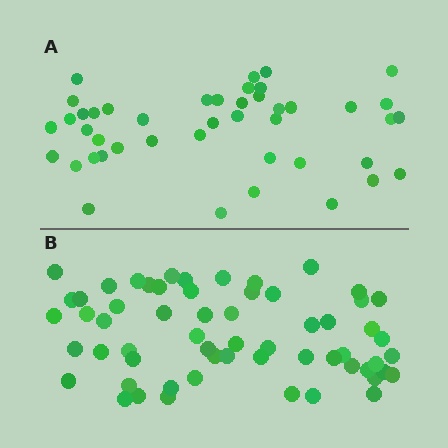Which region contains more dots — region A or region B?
Region B (the bottom region) has more dots.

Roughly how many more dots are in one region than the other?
Region B has approximately 15 more dots than region A.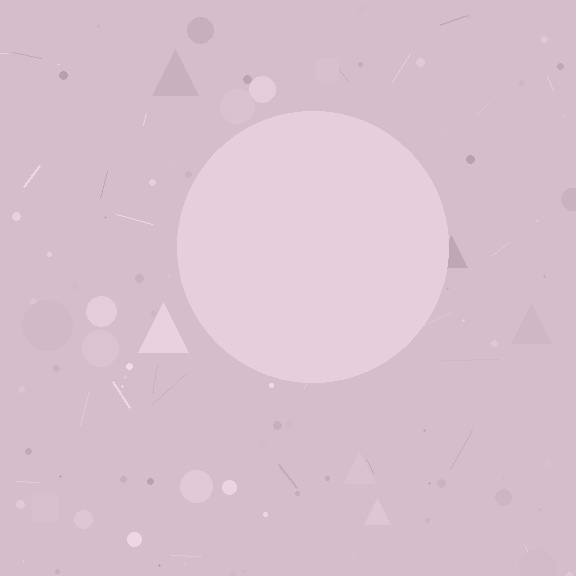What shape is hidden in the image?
A circle is hidden in the image.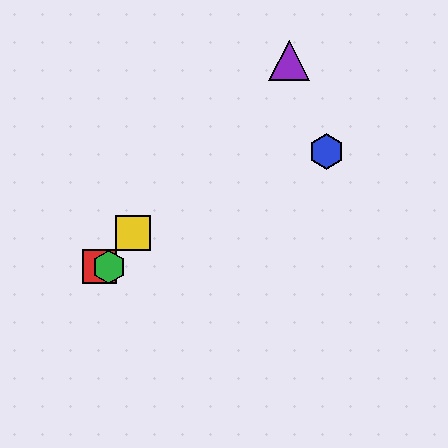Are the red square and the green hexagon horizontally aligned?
Yes, both are at y≈267.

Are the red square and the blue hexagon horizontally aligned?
No, the red square is at y≈267 and the blue hexagon is at y≈151.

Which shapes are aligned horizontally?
The red square, the green hexagon are aligned horizontally.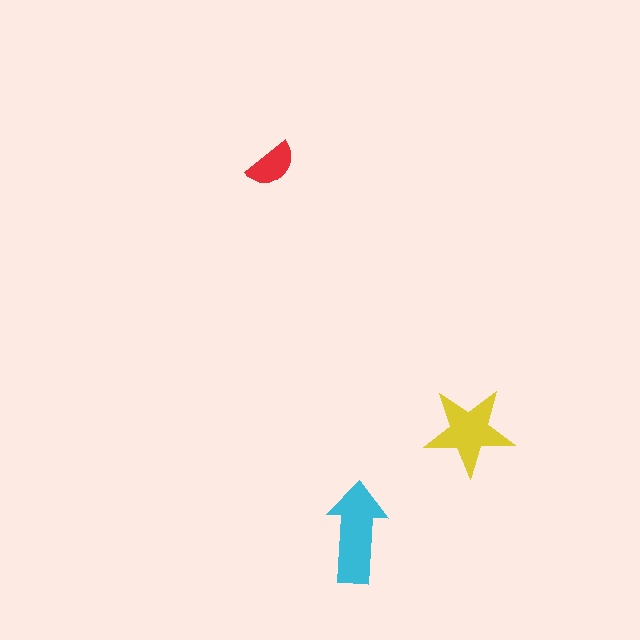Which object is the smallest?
The red semicircle.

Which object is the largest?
The cyan arrow.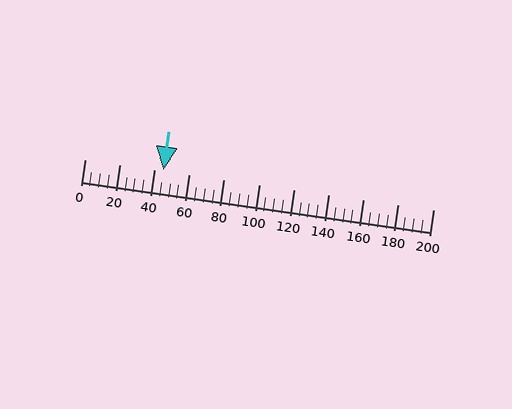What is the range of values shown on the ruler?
The ruler shows values from 0 to 200.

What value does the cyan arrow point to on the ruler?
The cyan arrow points to approximately 45.